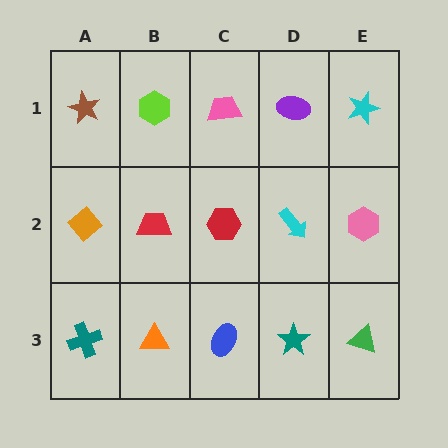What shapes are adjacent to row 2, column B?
A lime hexagon (row 1, column B), an orange triangle (row 3, column B), an orange diamond (row 2, column A), a red hexagon (row 2, column C).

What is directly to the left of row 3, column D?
A blue ellipse.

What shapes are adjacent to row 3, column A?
An orange diamond (row 2, column A), an orange triangle (row 3, column B).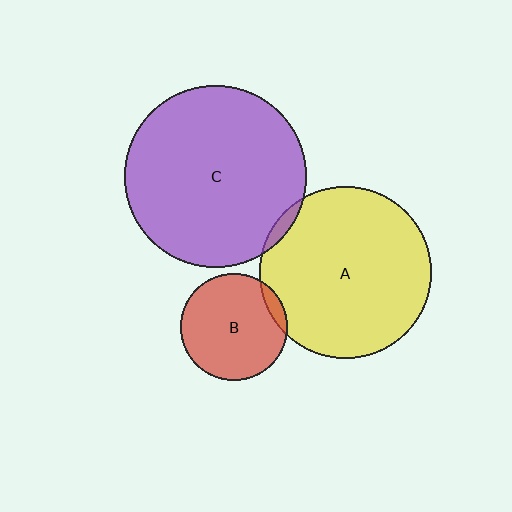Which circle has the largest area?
Circle C (purple).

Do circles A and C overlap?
Yes.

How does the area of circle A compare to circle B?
Approximately 2.6 times.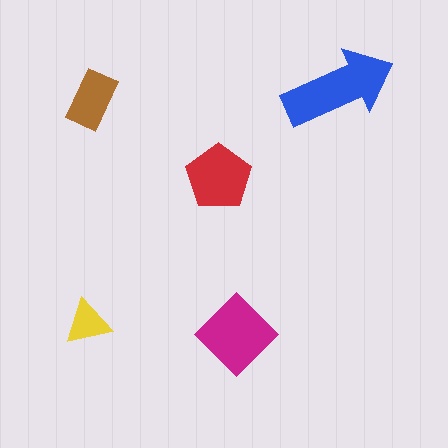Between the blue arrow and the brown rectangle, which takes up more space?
The blue arrow.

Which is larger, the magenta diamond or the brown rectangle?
The magenta diamond.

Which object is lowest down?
The magenta diamond is bottommost.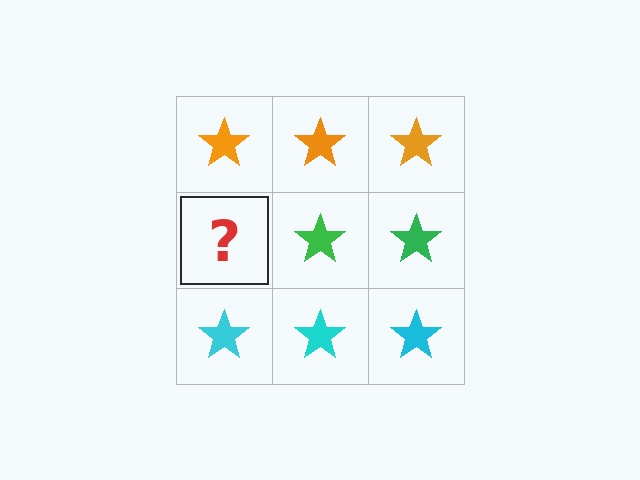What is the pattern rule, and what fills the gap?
The rule is that each row has a consistent color. The gap should be filled with a green star.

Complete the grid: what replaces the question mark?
The question mark should be replaced with a green star.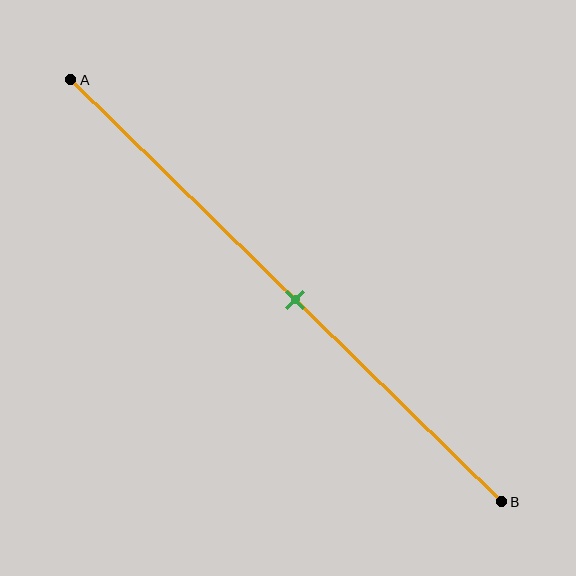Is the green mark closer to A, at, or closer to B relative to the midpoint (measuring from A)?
The green mark is approximately at the midpoint of segment AB.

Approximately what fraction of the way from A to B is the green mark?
The green mark is approximately 50% of the way from A to B.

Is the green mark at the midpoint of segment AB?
Yes, the mark is approximately at the midpoint.